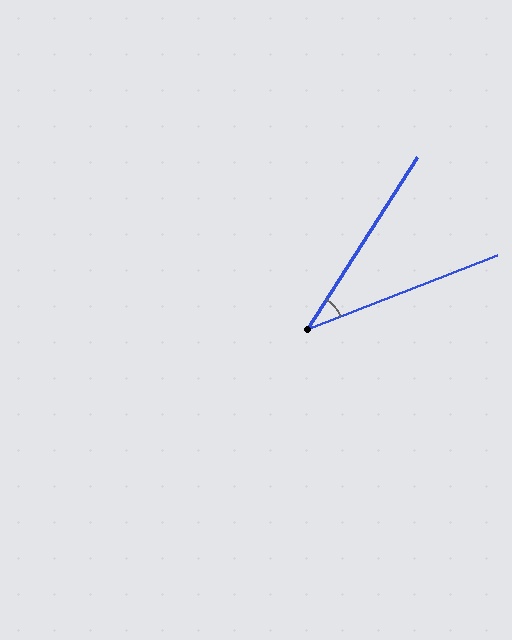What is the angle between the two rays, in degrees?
Approximately 36 degrees.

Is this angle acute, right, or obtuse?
It is acute.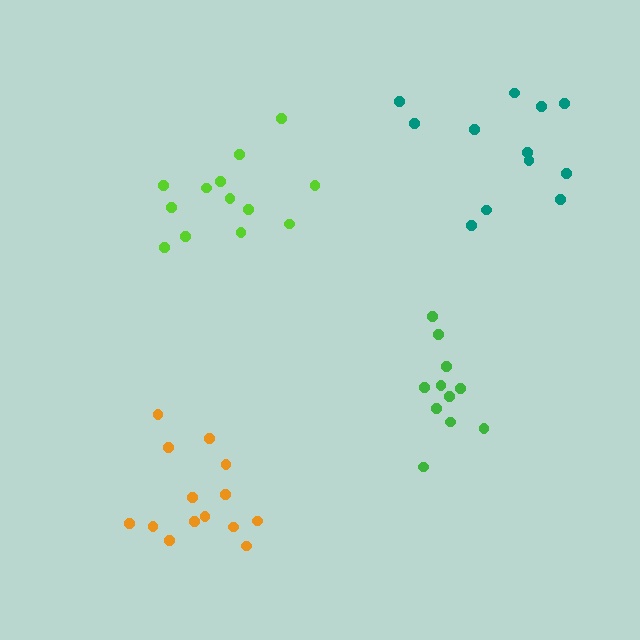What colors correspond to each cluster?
The clusters are colored: lime, orange, green, teal.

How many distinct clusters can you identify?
There are 4 distinct clusters.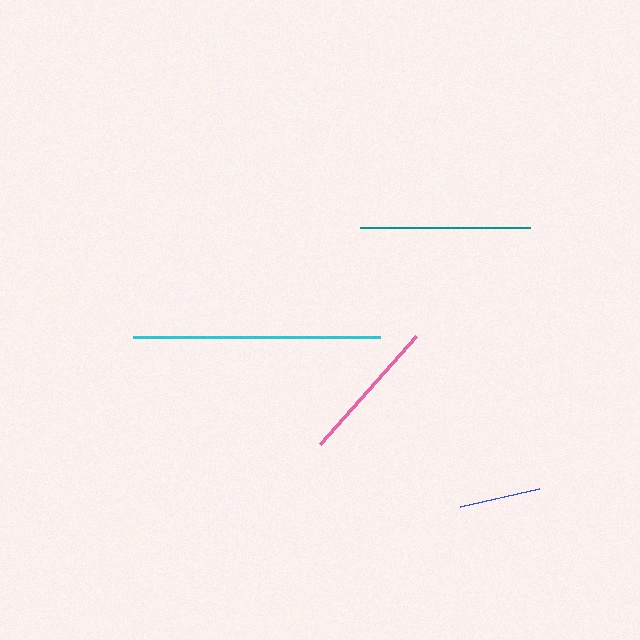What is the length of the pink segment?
The pink segment is approximately 144 pixels long.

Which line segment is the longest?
The cyan line is the longest at approximately 247 pixels.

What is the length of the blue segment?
The blue segment is approximately 81 pixels long.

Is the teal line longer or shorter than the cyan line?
The cyan line is longer than the teal line.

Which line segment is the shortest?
The blue line is the shortest at approximately 81 pixels.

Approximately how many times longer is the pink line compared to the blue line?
The pink line is approximately 1.8 times the length of the blue line.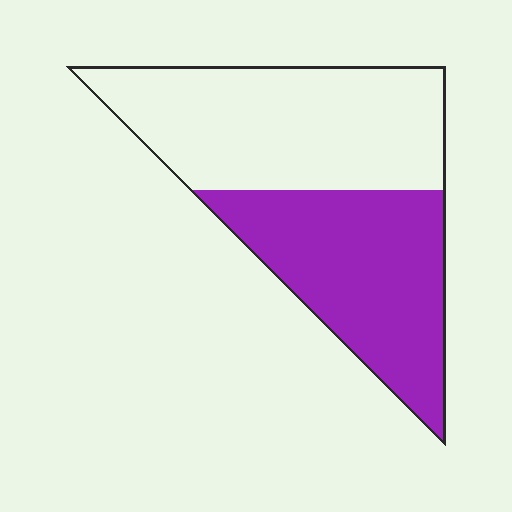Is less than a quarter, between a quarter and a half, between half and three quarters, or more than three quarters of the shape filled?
Between a quarter and a half.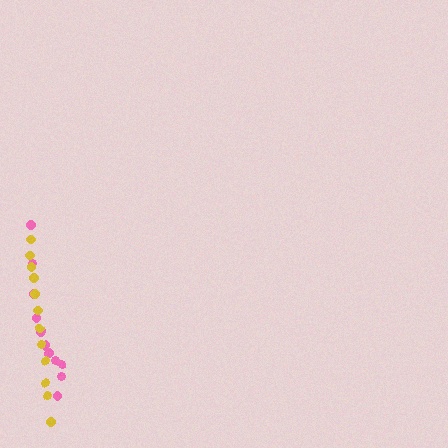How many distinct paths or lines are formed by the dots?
There are 2 distinct paths.